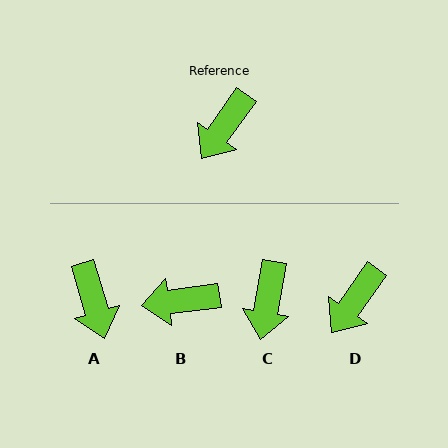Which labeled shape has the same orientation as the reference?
D.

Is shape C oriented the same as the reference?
No, it is off by about 25 degrees.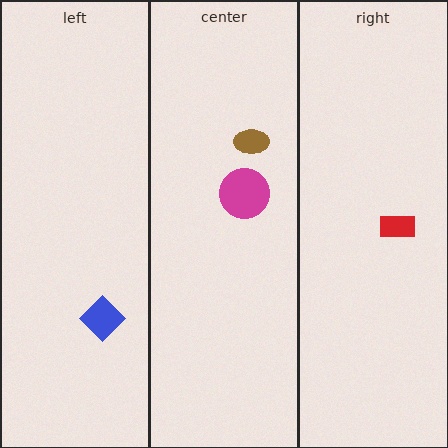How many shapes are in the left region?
1.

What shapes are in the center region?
The magenta circle, the brown ellipse.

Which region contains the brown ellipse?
The center region.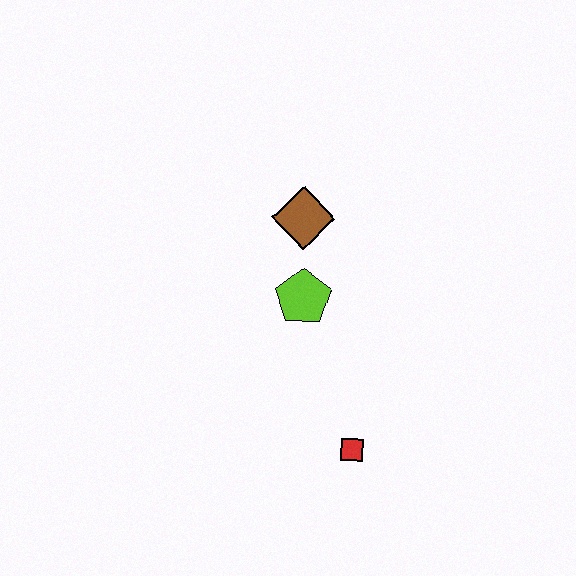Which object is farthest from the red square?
The brown diamond is farthest from the red square.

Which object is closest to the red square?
The lime pentagon is closest to the red square.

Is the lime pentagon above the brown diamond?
No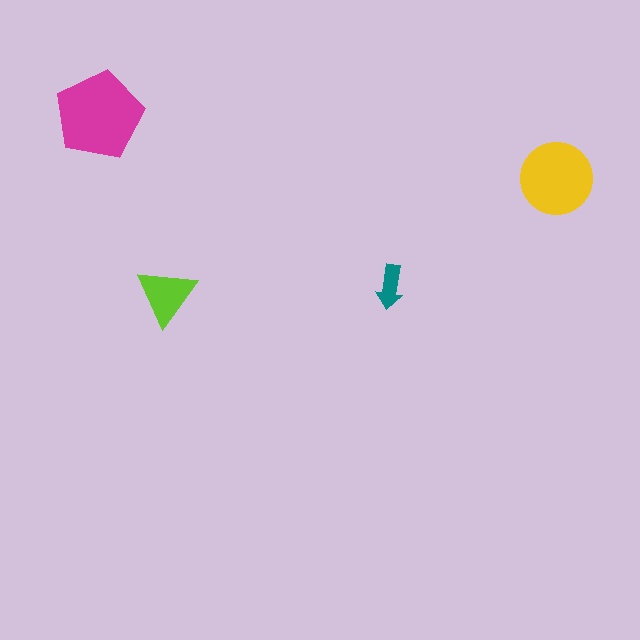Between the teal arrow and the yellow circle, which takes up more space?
The yellow circle.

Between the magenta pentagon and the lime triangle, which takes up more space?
The magenta pentagon.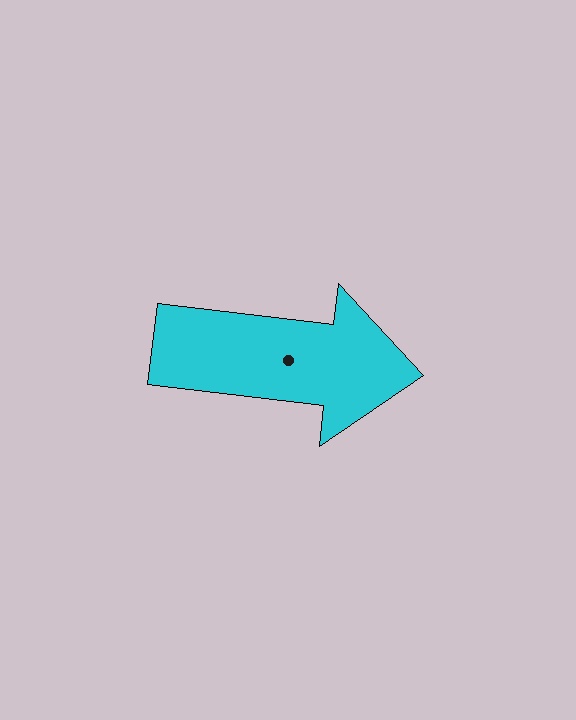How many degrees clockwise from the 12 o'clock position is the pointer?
Approximately 97 degrees.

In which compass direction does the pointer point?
East.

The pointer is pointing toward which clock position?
Roughly 3 o'clock.